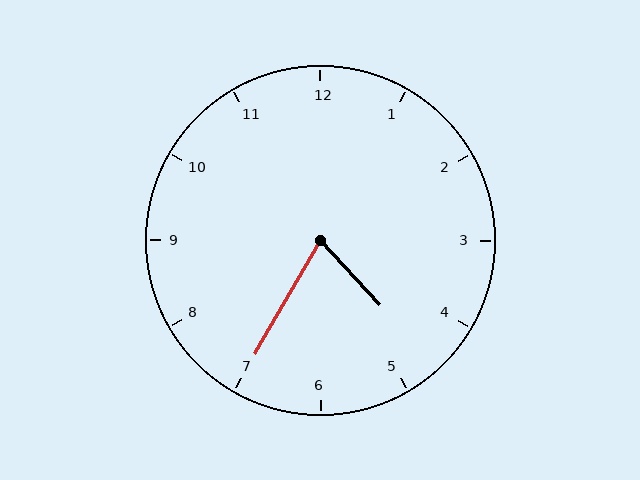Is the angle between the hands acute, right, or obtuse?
It is acute.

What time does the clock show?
4:35.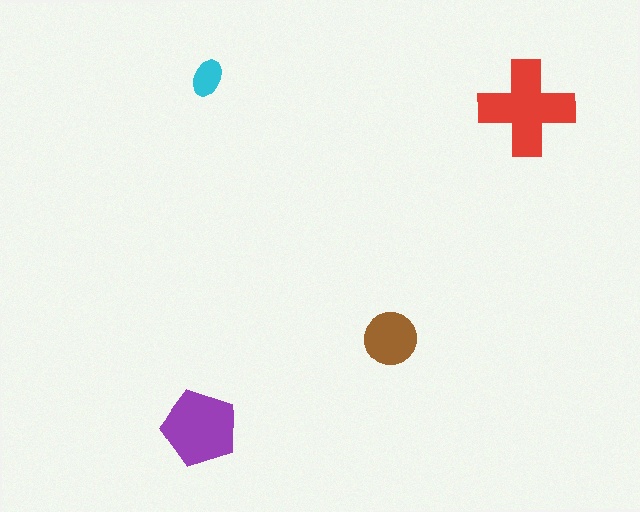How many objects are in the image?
There are 4 objects in the image.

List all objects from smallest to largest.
The cyan ellipse, the brown circle, the purple pentagon, the red cross.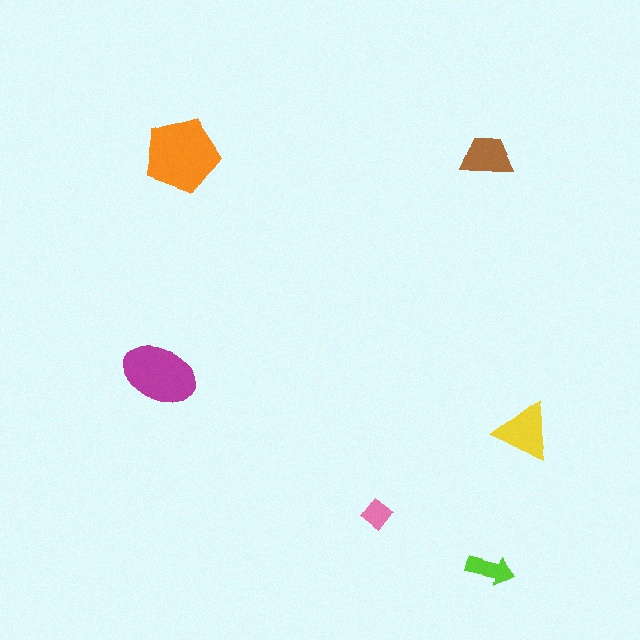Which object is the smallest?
The pink diamond.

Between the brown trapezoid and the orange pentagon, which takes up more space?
The orange pentagon.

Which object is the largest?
The orange pentagon.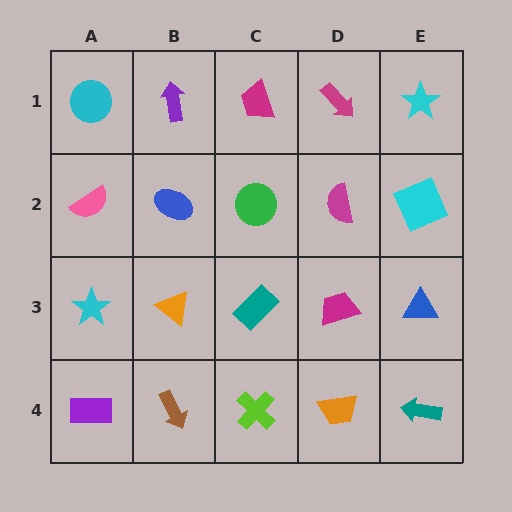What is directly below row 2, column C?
A teal rectangle.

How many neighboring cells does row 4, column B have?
3.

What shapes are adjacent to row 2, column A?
A cyan circle (row 1, column A), a cyan star (row 3, column A), a blue ellipse (row 2, column B).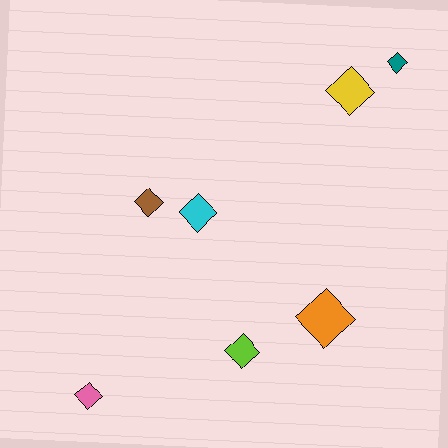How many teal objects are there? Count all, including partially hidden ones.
There is 1 teal object.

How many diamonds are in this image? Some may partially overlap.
There are 7 diamonds.